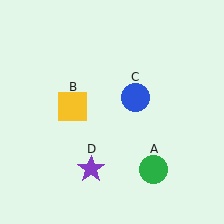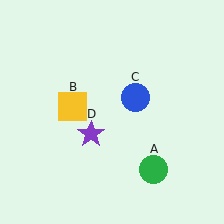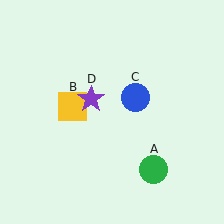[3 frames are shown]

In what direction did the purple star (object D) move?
The purple star (object D) moved up.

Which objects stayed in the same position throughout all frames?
Green circle (object A) and yellow square (object B) and blue circle (object C) remained stationary.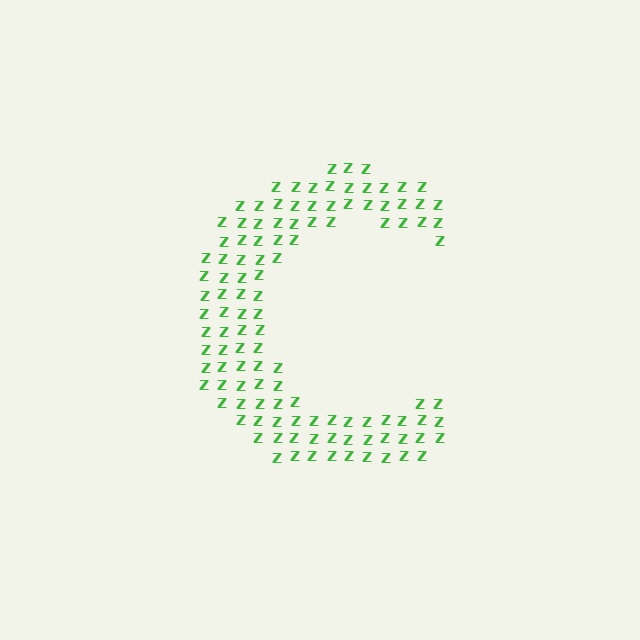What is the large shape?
The large shape is the letter C.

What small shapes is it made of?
It is made of small letter Z's.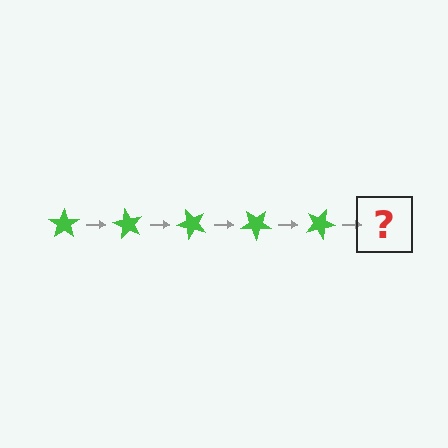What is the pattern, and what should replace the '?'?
The pattern is that the star rotates 60 degrees each step. The '?' should be a green star rotated 300 degrees.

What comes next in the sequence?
The next element should be a green star rotated 300 degrees.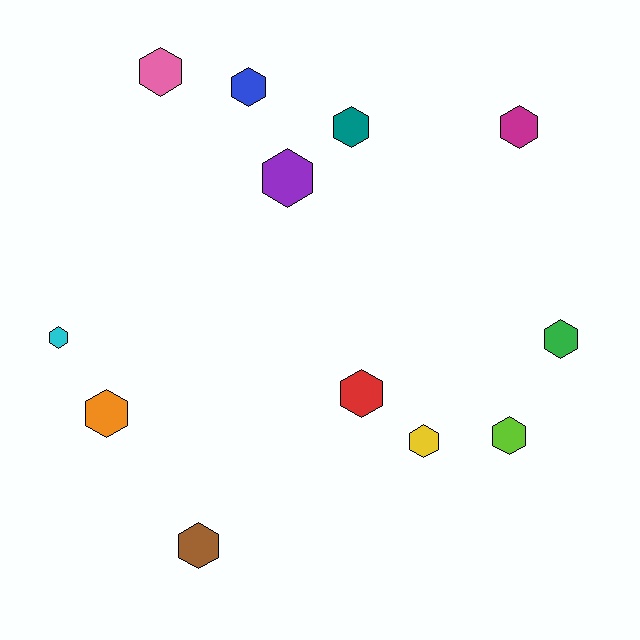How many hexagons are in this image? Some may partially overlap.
There are 12 hexagons.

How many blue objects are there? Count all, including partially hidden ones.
There is 1 blue object.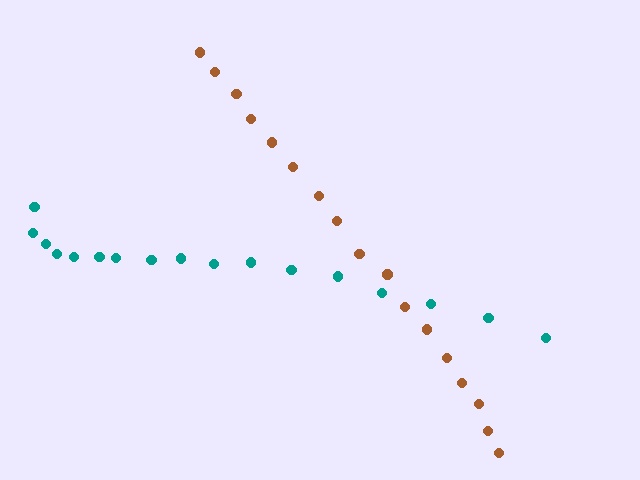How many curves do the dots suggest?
There are 2 distinct paths.